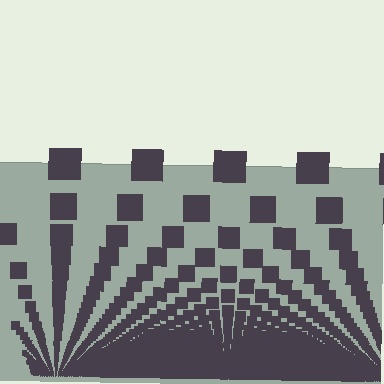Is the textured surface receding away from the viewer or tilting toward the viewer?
The surface appears to tilt toward the viewer. Texture elements get larger and sparser toward the top.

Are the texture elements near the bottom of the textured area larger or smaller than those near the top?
Smaller. The gradient is inverted — elements near the bottom are smaller and denser.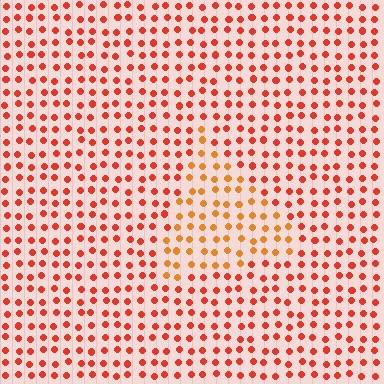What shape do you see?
I see a triangle.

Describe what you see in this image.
The image is filled with small red elements in a uniform arrangement. A triangle-shaped region is visible where the elements are tinted to a slightly different hue, forming a subtle color boundary.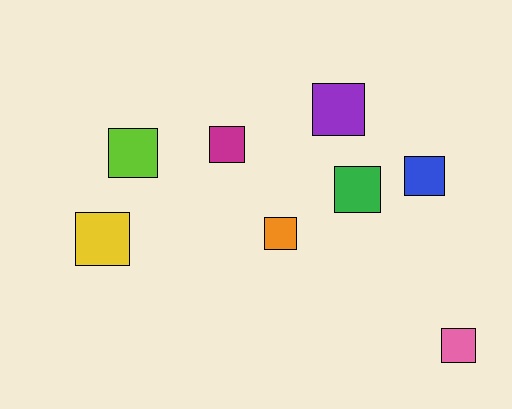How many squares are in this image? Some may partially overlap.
There are 8 squares.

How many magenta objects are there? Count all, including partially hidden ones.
There is 1 magenta object.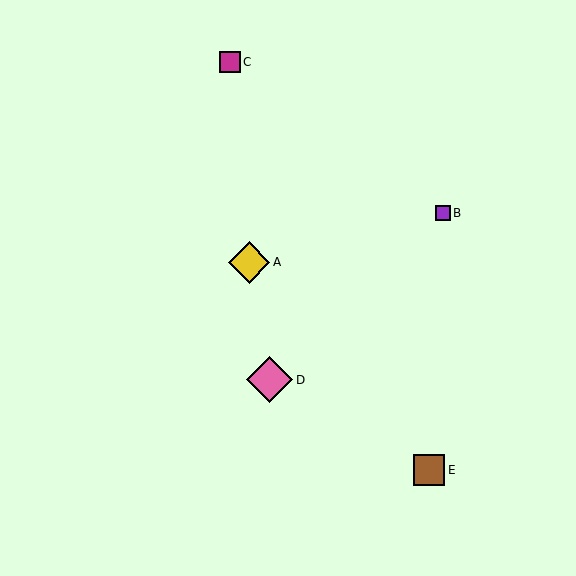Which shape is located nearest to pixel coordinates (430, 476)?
The brown square (labeled E) at (429, 470) is nearest to that location.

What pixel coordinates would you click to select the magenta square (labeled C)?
Click at (230, 62) to select the magenta square C.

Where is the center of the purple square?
The center of the purple square is at (443, 213).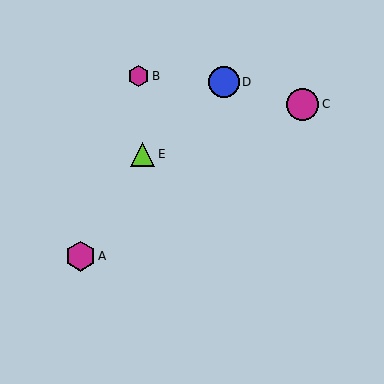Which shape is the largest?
The magenta circle (labeled C) is the largest.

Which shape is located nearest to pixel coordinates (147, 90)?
The magenta hexagon (labeled B) at (139, 76) is nearest to that location.